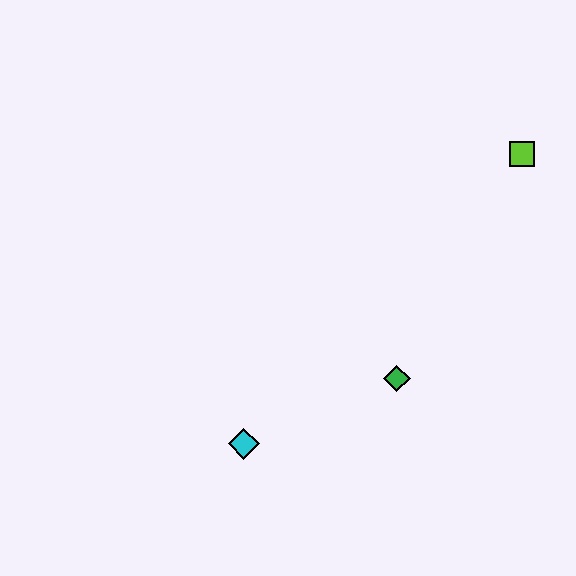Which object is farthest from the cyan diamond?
The lime square is farthest from the cyan diamond.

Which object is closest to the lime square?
The green diamond is closest to the lime square.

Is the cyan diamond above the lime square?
No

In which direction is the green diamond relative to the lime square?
The green diamond is below the lime square.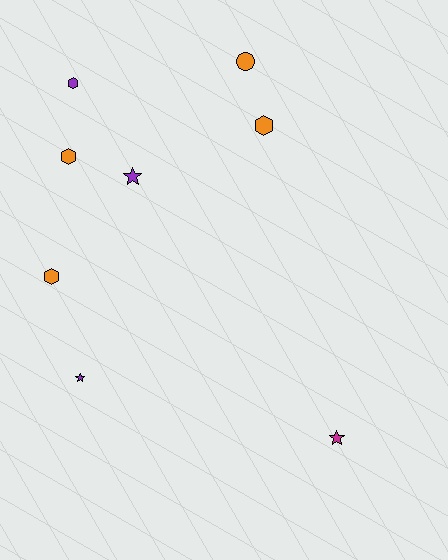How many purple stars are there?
There are 2 purple stars.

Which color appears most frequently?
Orange, with 4 objects.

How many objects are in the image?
There are 8 objects.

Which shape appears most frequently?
Hexagon, with 4 objects.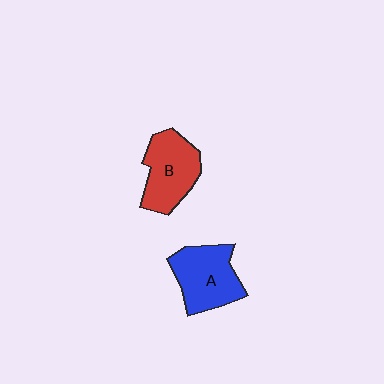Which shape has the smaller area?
Shape B (red).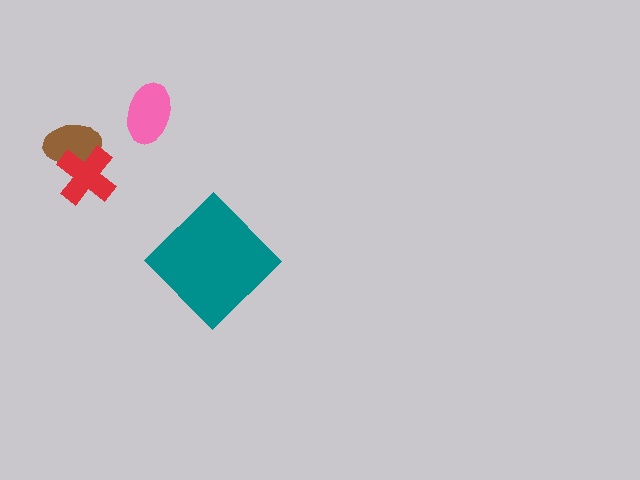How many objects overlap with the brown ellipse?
1 object overlaps with the brown ellipse.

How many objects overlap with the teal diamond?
0 objects overlap with the teal diamond.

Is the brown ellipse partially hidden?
Yes, it is partially covered by another shape.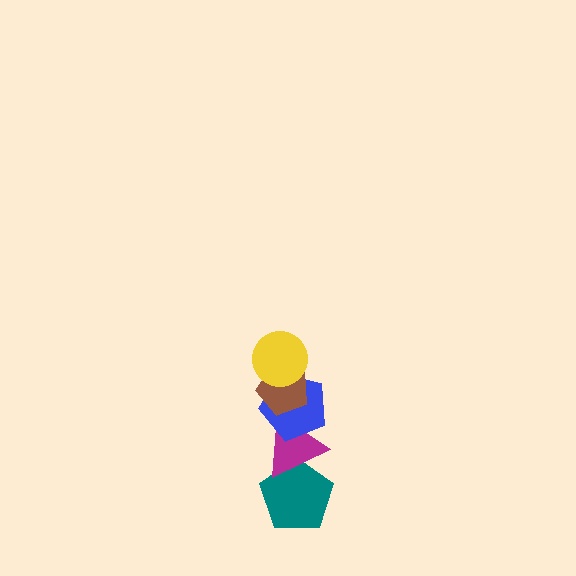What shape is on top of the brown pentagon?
The yellow circle is on top of the brown pentagon.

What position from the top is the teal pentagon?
The teal pentagon is 5th from the top.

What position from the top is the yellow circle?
The yellow circle is 1st from the top.